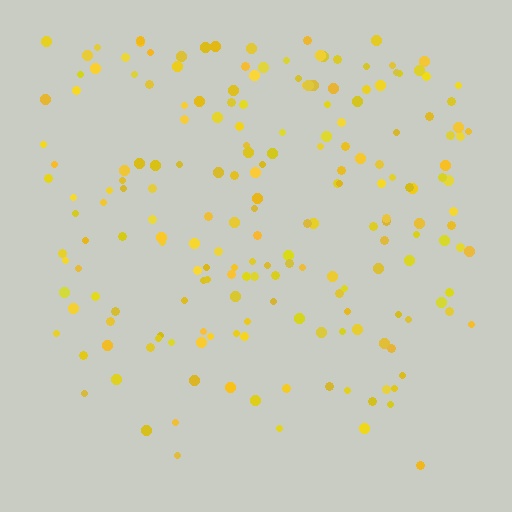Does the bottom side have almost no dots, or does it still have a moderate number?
Still a moderate number, just noticeably fewer than the top.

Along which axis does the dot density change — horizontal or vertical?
Vertical.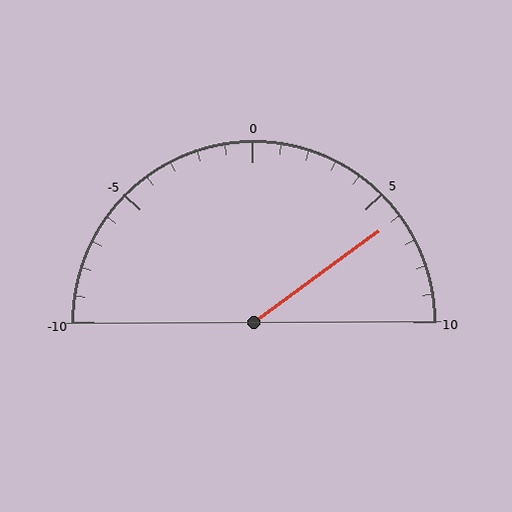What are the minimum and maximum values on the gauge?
The gauge ranges from -10 to 10.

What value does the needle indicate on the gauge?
The needle indicates approximately 6.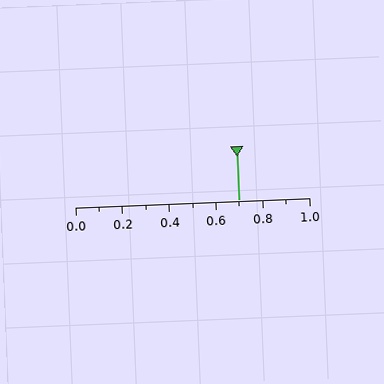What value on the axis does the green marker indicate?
The marker indicates approximately 0.7.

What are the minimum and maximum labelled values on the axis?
The axis runs from 0.0 to 1.0.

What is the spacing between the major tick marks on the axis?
The major ticks are spaced 0.2 apart.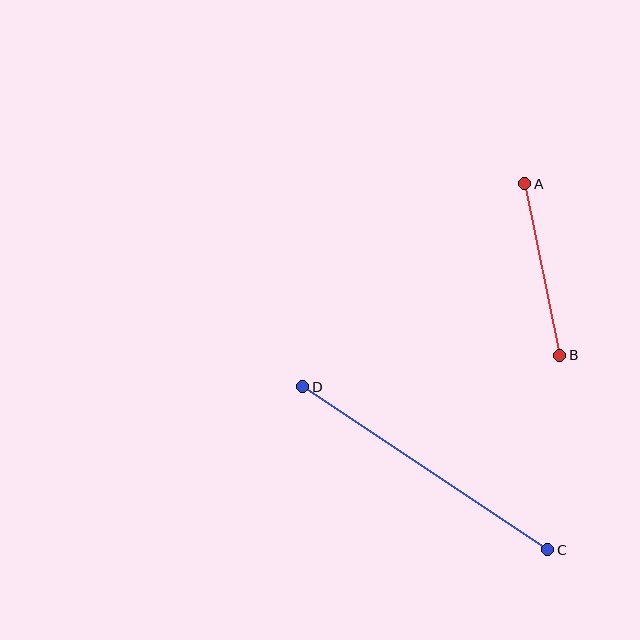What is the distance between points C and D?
The distance is approximately 294 pixels.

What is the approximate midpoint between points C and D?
The midpoint is at approximately (425, 468) pixels.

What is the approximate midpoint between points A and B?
The midpoint is at approximately (542, 270) pixels.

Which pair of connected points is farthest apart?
Points C and D are farthest apart.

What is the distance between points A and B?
The distance is approximately 175 pixels.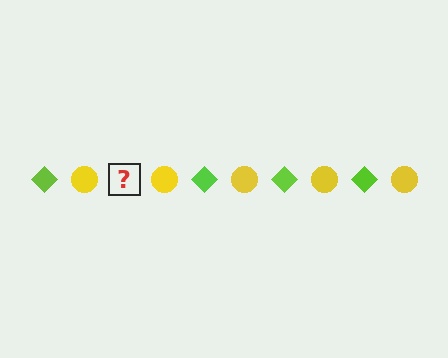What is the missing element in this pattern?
The missing element is a lime diamond.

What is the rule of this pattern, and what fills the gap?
The rule is that the pattern alternates between lime diamond and yellow circle. The gap should be filled with a lime diamond.